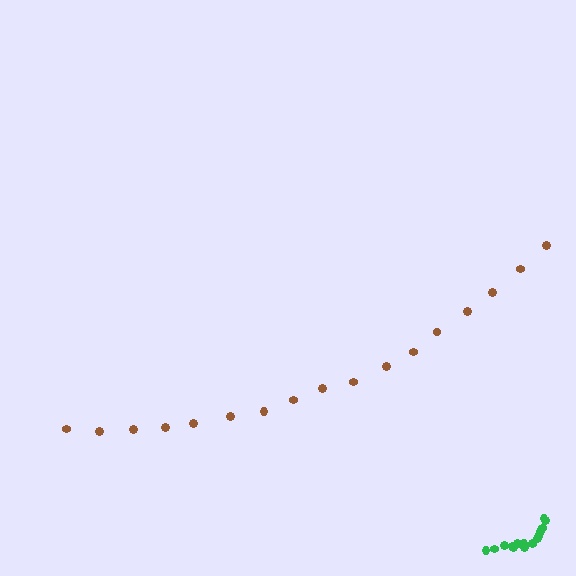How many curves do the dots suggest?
There are 2 distinct paths.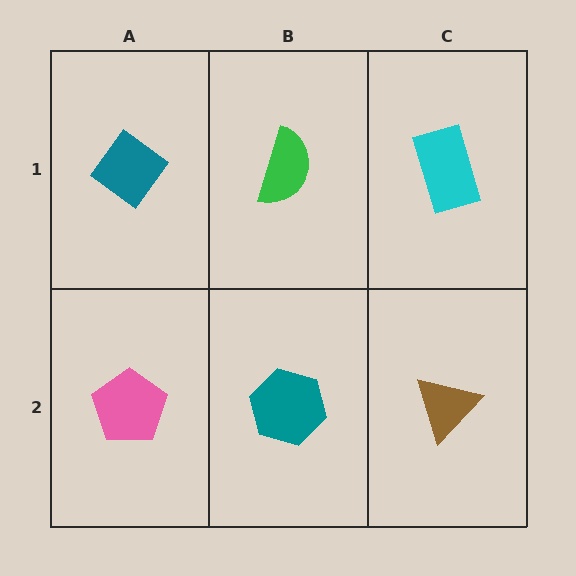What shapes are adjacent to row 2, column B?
A green semicircle (row 1, column B), a pink pentagon (row 2, column A), a brown triangle (row 2, column C).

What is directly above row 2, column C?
A cyan rectangle.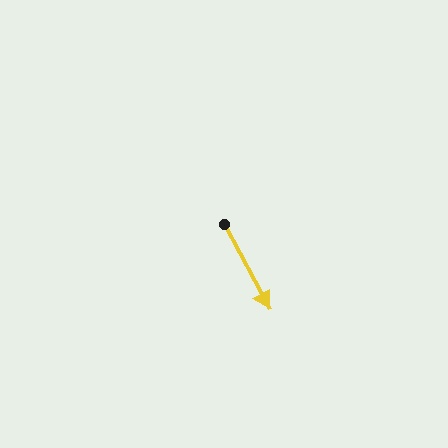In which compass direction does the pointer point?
Southeast.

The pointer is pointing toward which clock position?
Roughly 5 o'clock.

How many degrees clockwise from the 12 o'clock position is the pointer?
Approximately 152 degrees.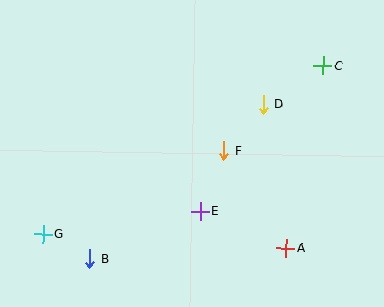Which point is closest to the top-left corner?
Point G is closest to the top-left corner.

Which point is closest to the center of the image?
Point F at (224, 150) is closest to the center.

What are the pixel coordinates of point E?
Point E is at (200, 211).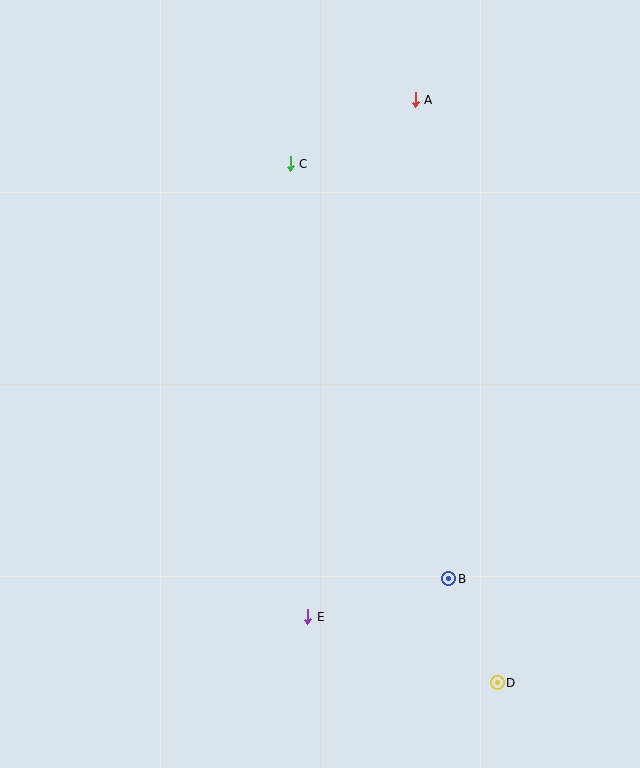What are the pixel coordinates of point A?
Point A is at (415, 100).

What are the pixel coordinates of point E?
Point E is at (308, 617).